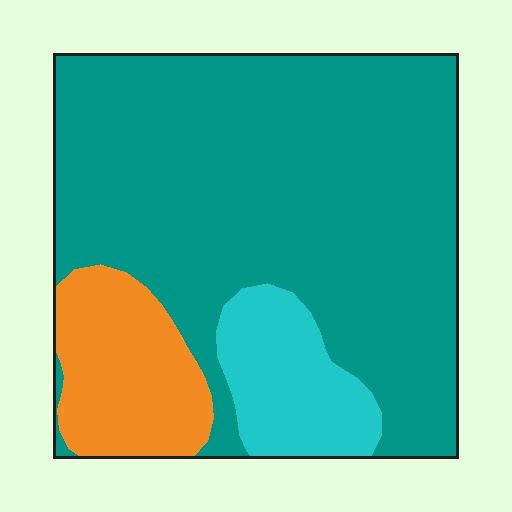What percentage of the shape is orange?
Orange covers about 15% of the shape.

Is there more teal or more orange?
Teal.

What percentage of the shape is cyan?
Cyan takes up less than a sixth of the shape.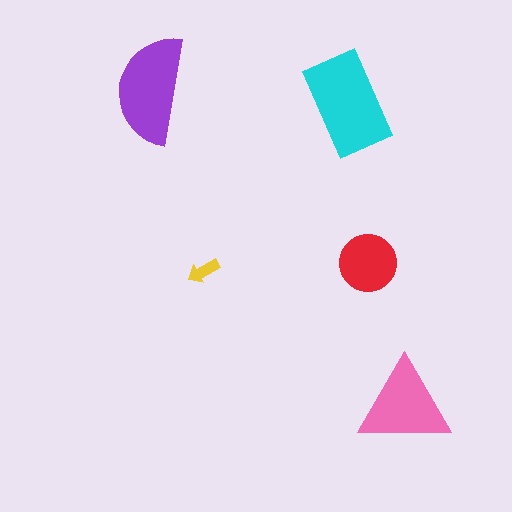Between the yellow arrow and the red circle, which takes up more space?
The red circle.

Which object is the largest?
The cyan rectangle.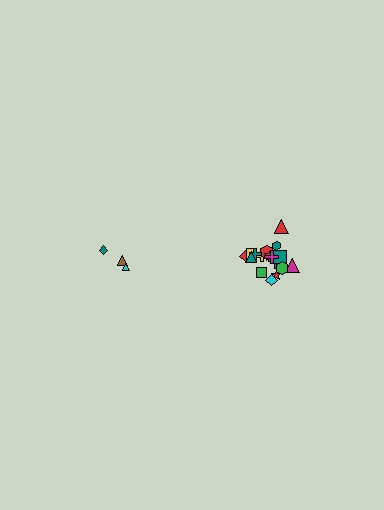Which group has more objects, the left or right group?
The right group.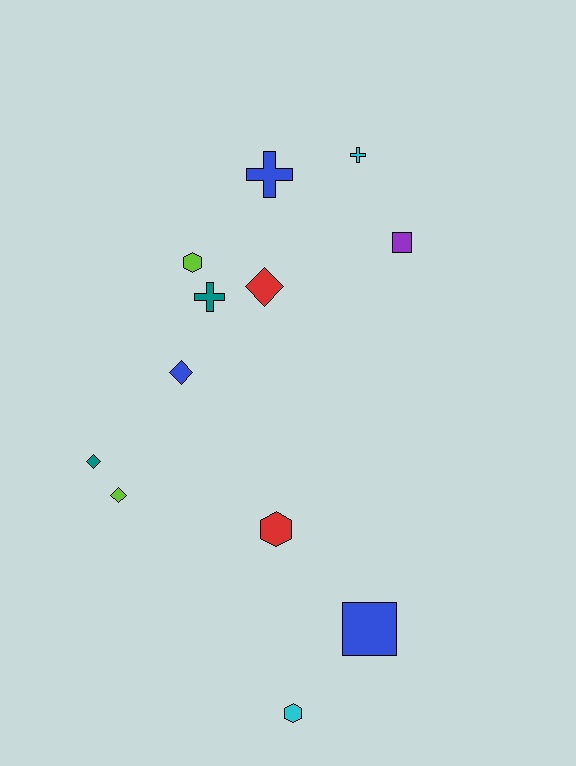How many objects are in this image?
There are 12 objects.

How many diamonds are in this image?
There are 4 diamonds.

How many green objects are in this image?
There are no green objects.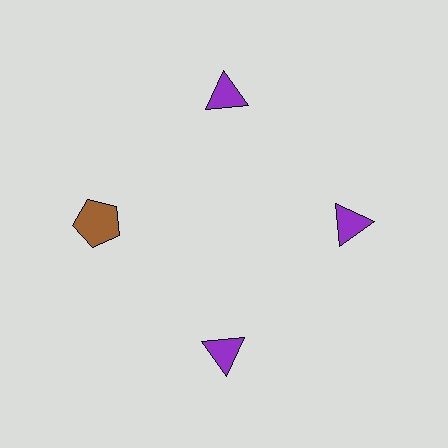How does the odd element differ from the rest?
It differs in both color (brown instead of purple) and shape (pentagon instead of triangle).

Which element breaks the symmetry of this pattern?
The brown pentagon at roughly the 9 o'clock position breaks the symmetry. All other shapes are purple triangles.